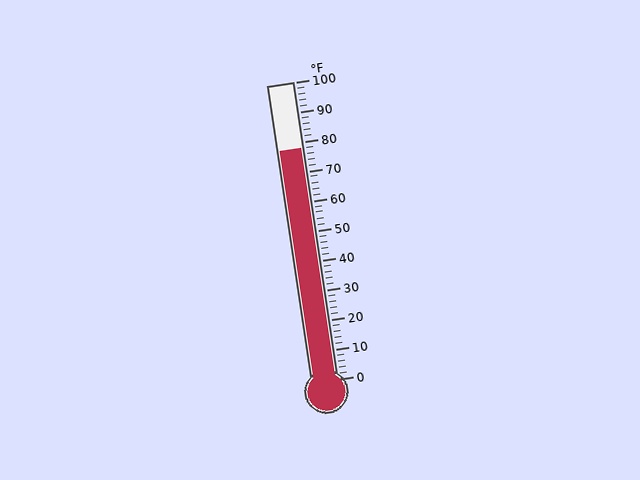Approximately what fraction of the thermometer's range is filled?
The thermometer is filled to approximately 80% of its range.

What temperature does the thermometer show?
The thermometer shows approximately 78°F.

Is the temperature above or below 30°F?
The temperature is above 30°F.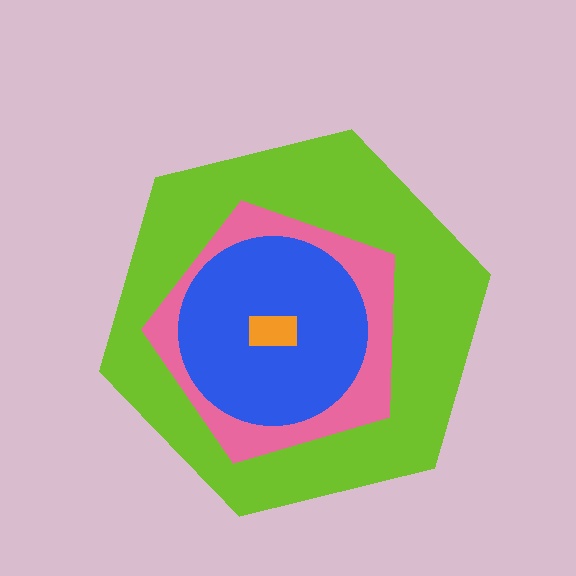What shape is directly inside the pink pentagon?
The blue circle.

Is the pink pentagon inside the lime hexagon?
Yes.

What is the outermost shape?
The lime hexagon.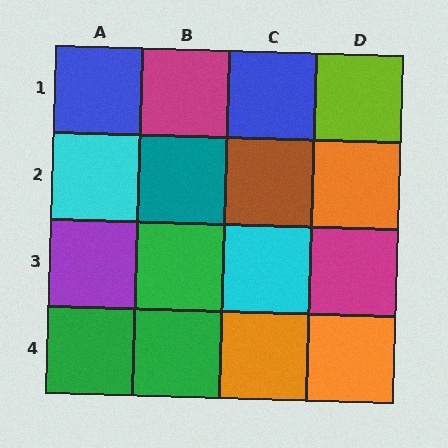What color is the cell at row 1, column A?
Blue.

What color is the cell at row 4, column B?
Green.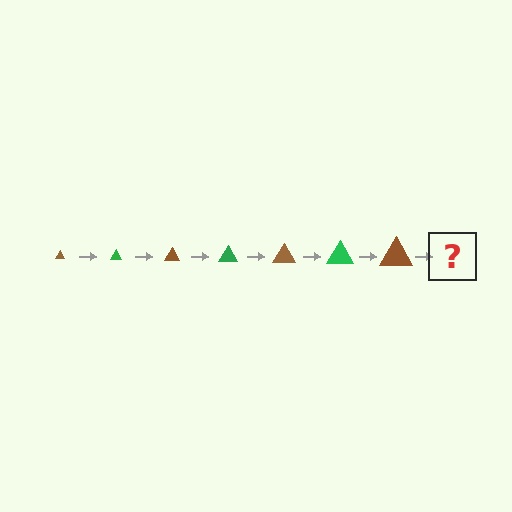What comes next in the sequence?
The next element should be a green triangle, larger than the previous one.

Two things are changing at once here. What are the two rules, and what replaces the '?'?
The two rules are that the triangle grows larger each step and the color cycles through brown and green. The '?' should be a green triangle, larger than the previous one.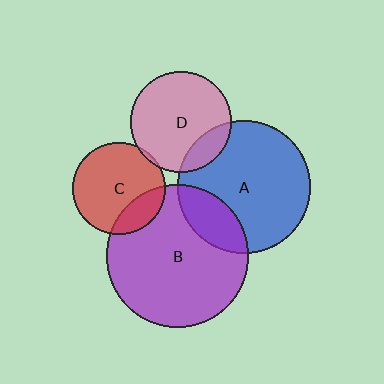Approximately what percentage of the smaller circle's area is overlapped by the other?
Approximately 15%.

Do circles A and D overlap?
Yes.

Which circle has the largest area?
Circle B (purple).